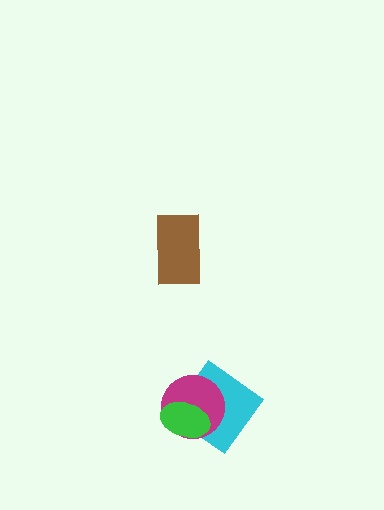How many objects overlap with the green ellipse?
2 objects overlap with the green ellipse.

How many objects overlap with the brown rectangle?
0 objects overlap with the brown rectangle.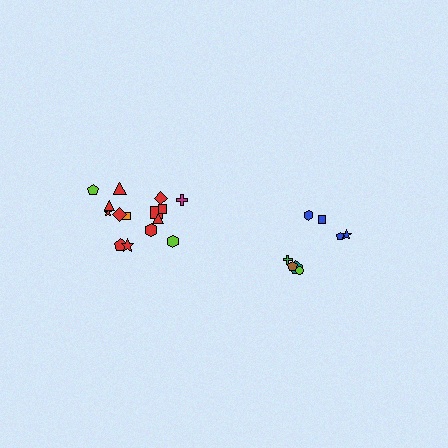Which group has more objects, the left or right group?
The left group.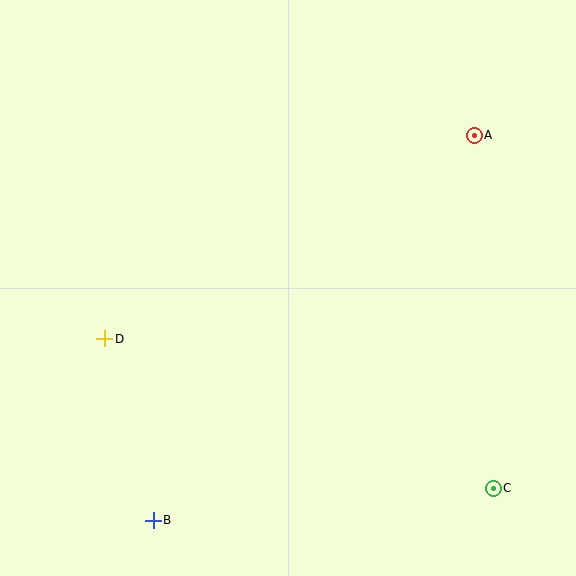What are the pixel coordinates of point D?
Point D is at (105, 339).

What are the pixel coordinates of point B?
Point B is at (153, 520).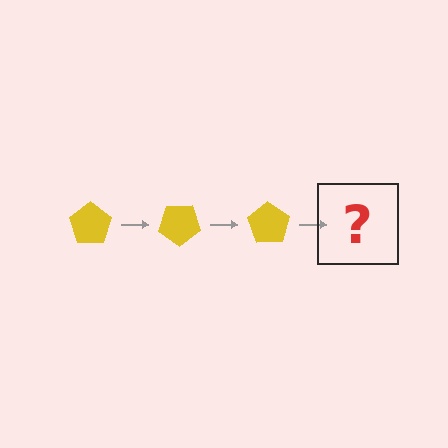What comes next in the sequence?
The next element should be a yellow pentagon rotated 105 degrees.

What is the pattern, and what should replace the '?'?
The pattern is that the pentagon rotates 35 degrees each step. The '?' should be a yellow pentagon rotated 105 degrees.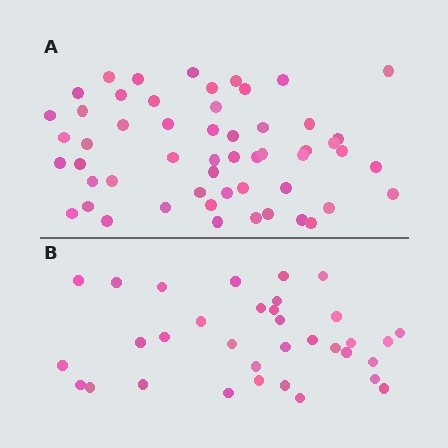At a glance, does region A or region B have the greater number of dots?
Region A (the top region) has more dots.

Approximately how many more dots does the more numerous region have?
Region A has approximately 20 more dots than region B.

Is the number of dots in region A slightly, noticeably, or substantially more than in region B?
Region A has substantially more. The ratio is roughly 1.6 to 1.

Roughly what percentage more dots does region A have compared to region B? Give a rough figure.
About 60% more.